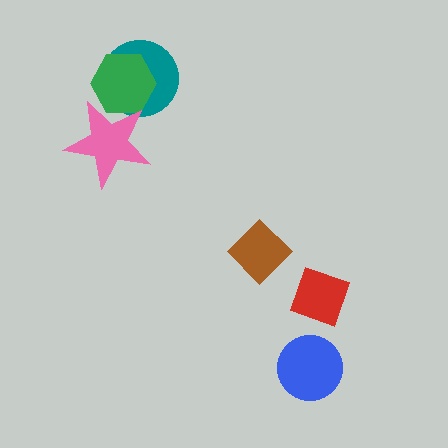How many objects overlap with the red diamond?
0 objects overlap with the red diamond.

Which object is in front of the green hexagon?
The pink star is in front of the green hexagon.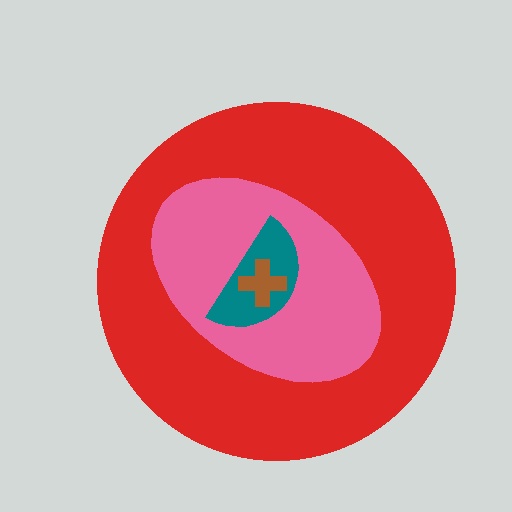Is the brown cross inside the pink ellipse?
Yes.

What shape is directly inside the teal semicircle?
The brown cross.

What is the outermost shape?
The red circle.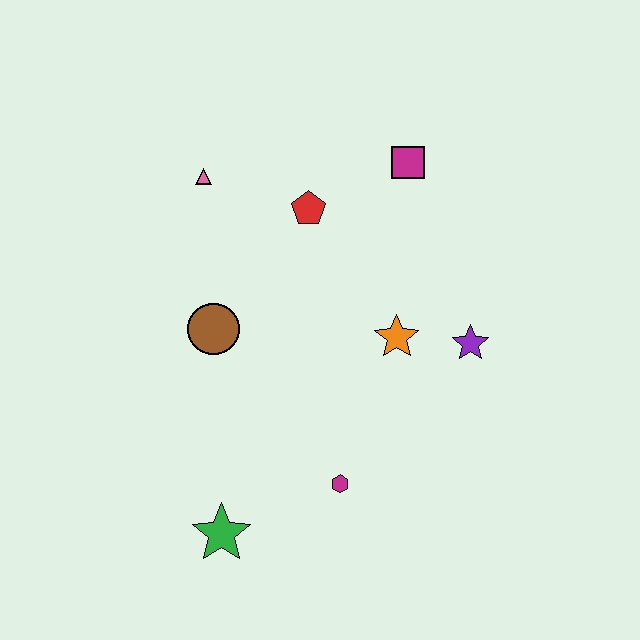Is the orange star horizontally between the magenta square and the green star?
Yes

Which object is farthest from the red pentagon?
The green star is farthest from the red pentagon.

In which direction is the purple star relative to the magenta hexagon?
The purple star is above the magenta hexagon.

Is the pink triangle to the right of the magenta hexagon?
No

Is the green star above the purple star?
No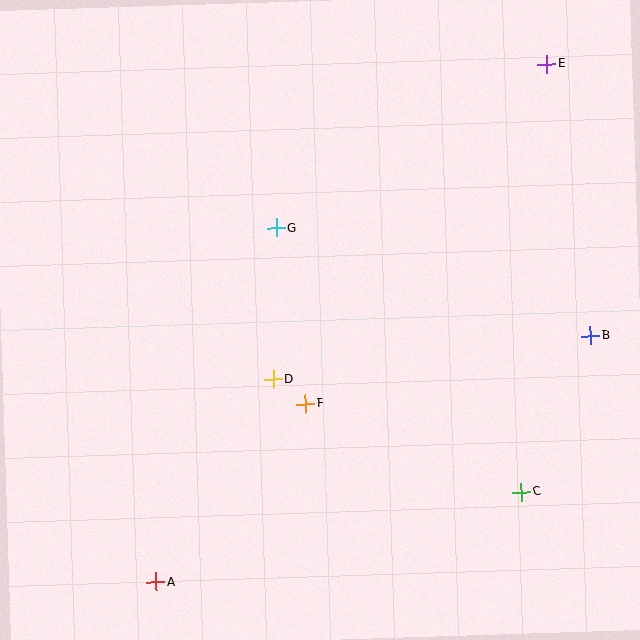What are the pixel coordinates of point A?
Point A is at (156, 582).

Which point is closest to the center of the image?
Point D at (273, 379) is closest to the center.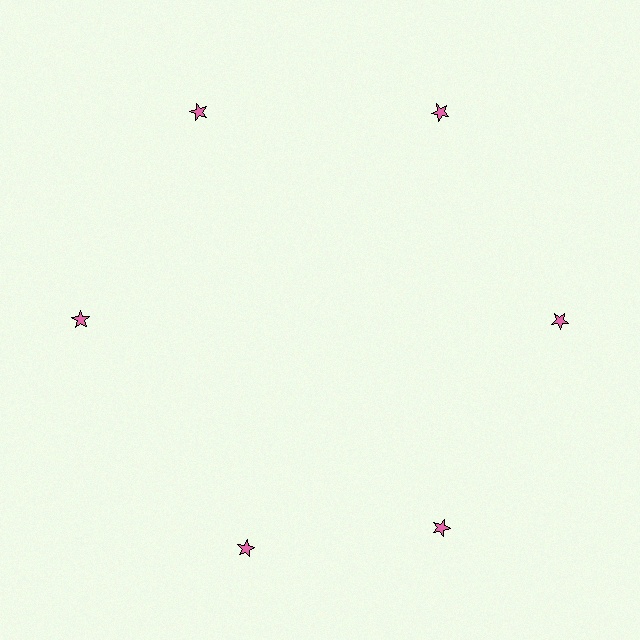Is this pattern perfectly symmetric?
No. The 6 pink stars are arranged in a ring, but one element near the 7 o'clock position is rotated out of alignment along the ring, breaking the 6-fold rotational symmetry.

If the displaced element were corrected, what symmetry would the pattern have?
It would have 6-fold rotational symmetry — the pattern would map onto itself every 60 degrees.